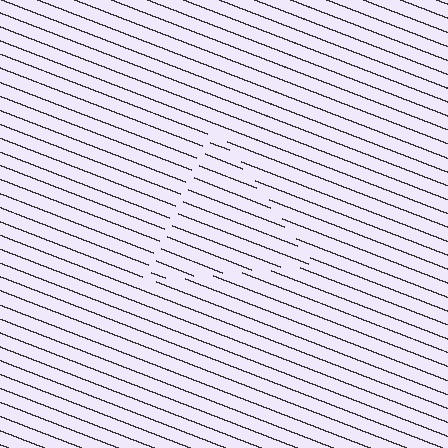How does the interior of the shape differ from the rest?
The interior of the shape contains the same grating, shifted by half a period — the contour is defined by the phase discontinuity where line-ends from the inner and outer gratings abut.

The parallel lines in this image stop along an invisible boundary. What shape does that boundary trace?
An illusory triangle. The interior of the shape contains the same grating, shifted by half a period — the contour is defined by the phase discontinuity where line-ends from the inner and outer gratings abut.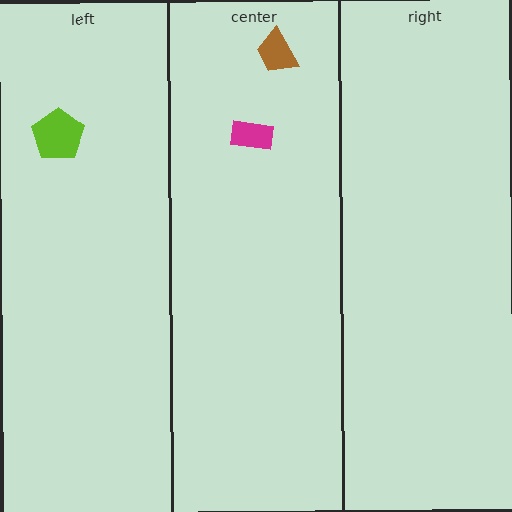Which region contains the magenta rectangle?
The center region.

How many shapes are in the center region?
2.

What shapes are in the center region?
The brown trapezoid, the magenta rectangle.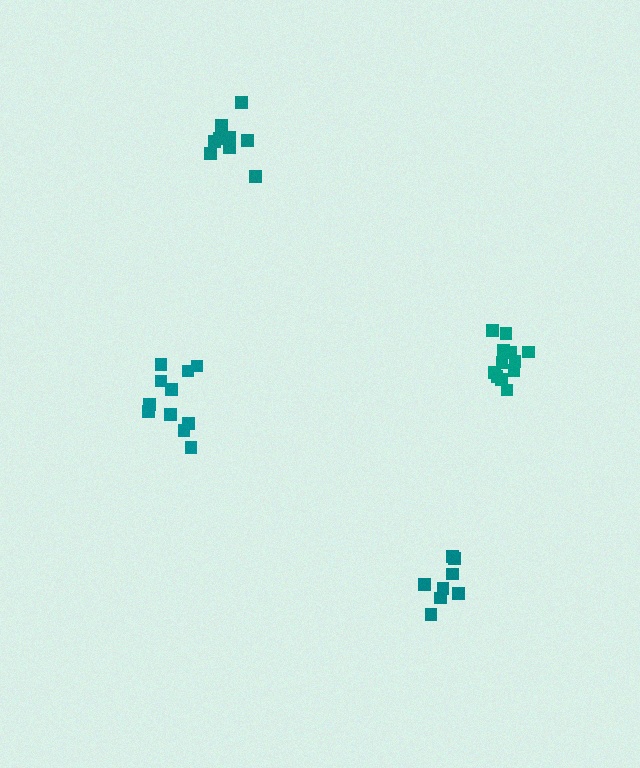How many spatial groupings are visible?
There are 4 spatial groupings.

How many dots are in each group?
Group 1: 11 dots, Group 2: 12 dots, Group 3: 8 dots, Group 4: 9 dots (40 total).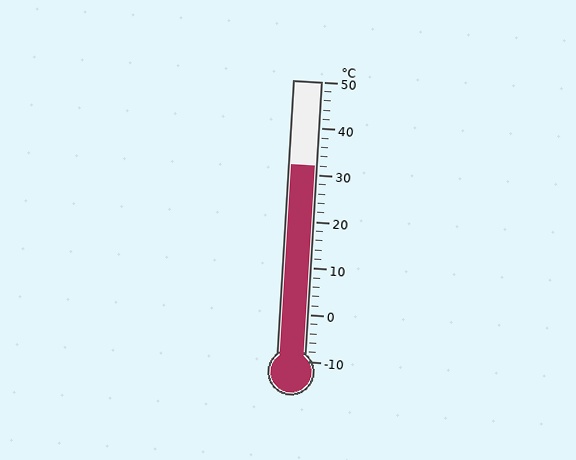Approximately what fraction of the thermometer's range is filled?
The thermometer is filled to approximately 70% of its range.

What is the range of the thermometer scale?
The thermometer scale ranges from -10°C to 50°C.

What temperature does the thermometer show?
The thermometer shows approximately 32°C.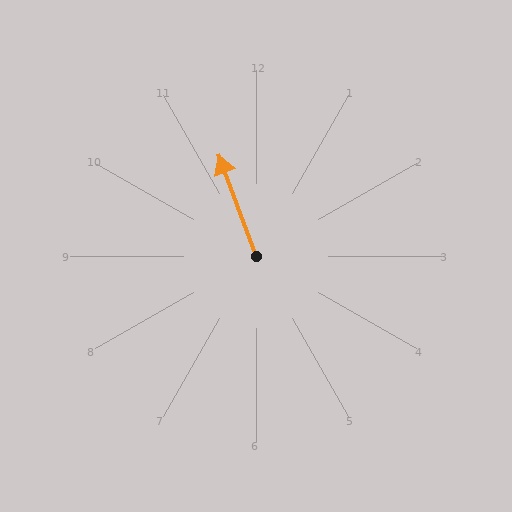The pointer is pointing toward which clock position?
Roughly 11 o'clock.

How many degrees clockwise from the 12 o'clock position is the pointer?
Approximately 340 degrees.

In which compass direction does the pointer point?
North.